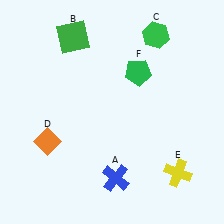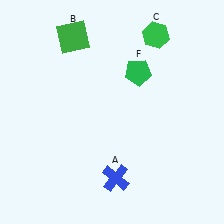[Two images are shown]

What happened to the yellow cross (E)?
The yellow cross (E) was removed in Image 2. It was in the bottom-right area of Image 1.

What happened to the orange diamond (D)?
The orange diamond (D) was removed in Image 2. It was in the bottom-left area of Image 1.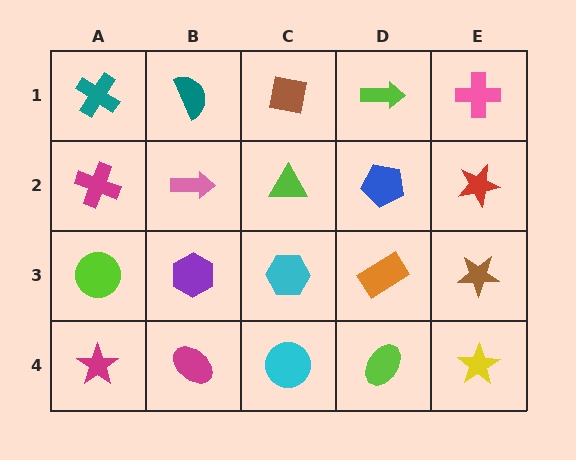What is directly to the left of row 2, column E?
A blue pentagon.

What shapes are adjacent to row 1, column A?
A magenta cross (row 2, column A), a teal semicircle (row 1, column B).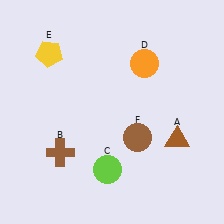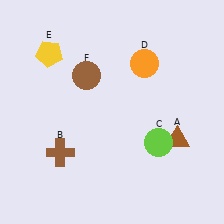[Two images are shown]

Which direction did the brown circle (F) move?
The brown circle (F) moved up.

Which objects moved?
The objects that moved are: the lime circle (C), the brown circle (F).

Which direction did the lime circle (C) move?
The lime circle (C) moved right.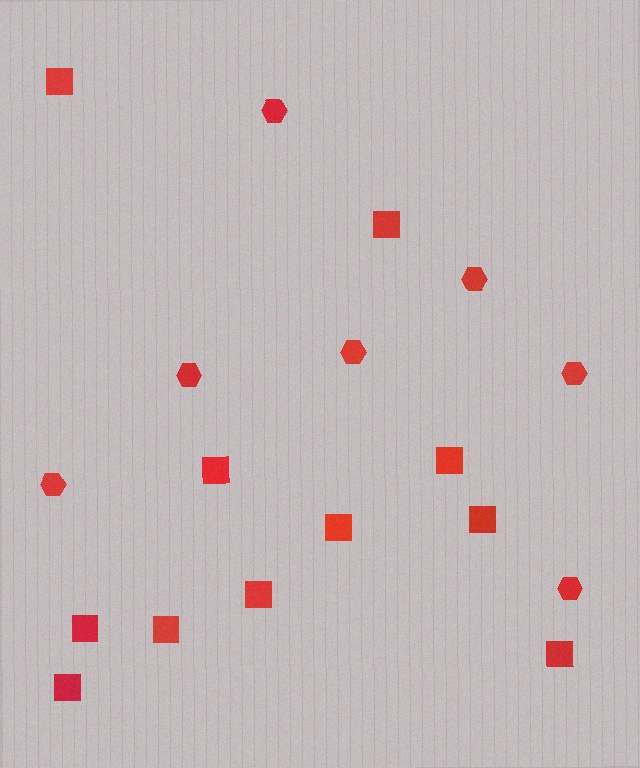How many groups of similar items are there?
There are 2 groups: one group of hexagons (7) and one group of squares (11).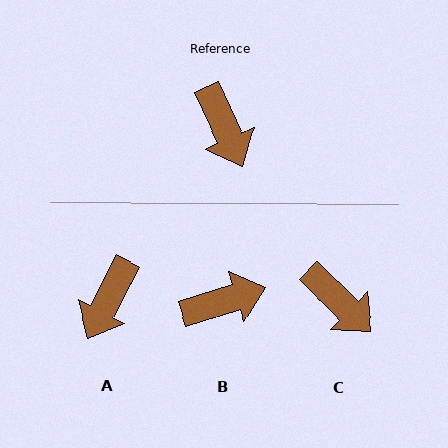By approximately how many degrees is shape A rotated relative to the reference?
Approximately 52 degrees clockwise.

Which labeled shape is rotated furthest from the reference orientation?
B, about 83 degrees away.